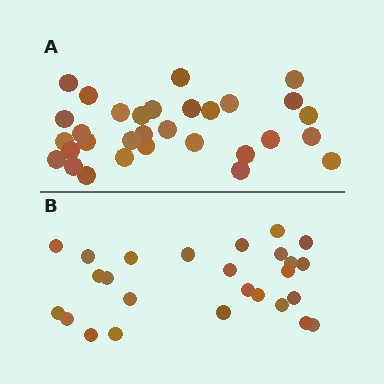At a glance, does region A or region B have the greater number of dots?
Region A (the top region) has more dots.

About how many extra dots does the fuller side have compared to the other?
Region A has about 5 more dots than region B.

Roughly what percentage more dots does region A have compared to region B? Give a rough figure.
About 20% more.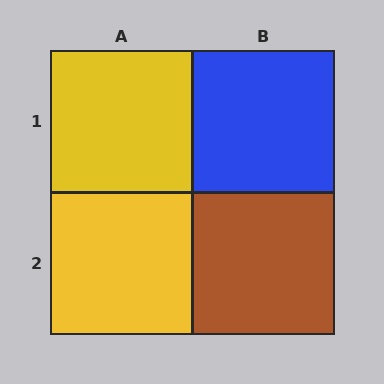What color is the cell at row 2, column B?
Brown.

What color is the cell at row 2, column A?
Yellow.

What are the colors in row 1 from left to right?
Yellow, blue.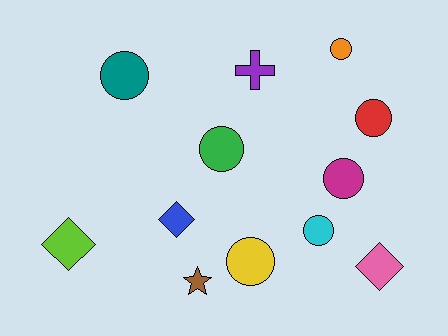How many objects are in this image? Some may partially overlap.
There are 12 objects.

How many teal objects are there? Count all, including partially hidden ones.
There is 1 teal object.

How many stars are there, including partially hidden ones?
There is 1 star.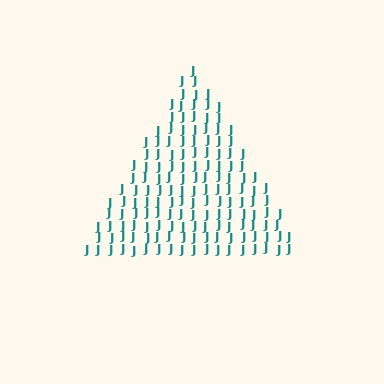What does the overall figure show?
The overall figure shows a triangle.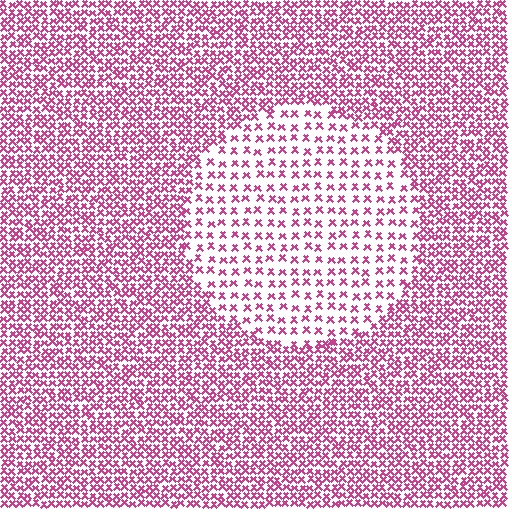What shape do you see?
I see a circle.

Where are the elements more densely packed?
The elements are more densely packed outside the circle boundary.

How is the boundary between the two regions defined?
The boundary is defined by a change in element density (approximately 2.2x ratio). All elements are the same color, size, and shape.